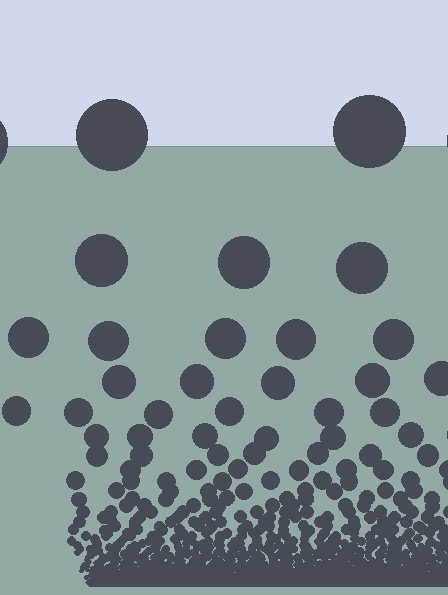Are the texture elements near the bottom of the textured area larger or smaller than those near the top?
Smaller. The gradient is inverted — elements near the bottom are smaller and denser.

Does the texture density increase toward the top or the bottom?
Density increases toward the bottom.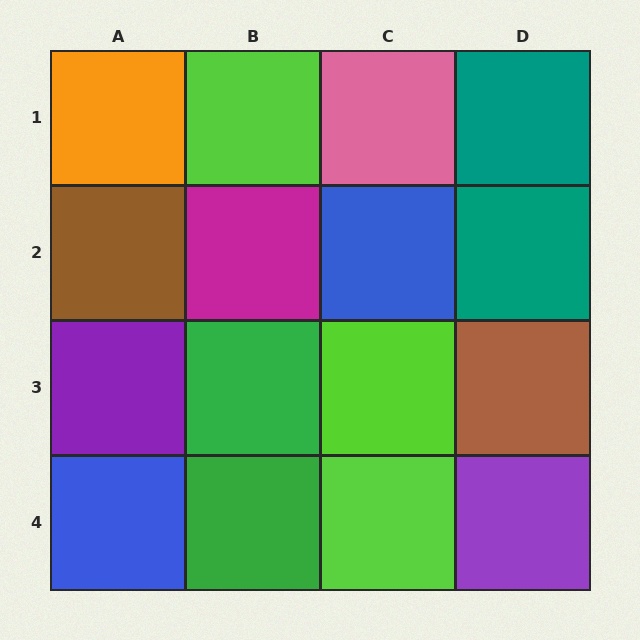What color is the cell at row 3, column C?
Lime.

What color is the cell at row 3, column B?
Green.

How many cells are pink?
1 cell is pink.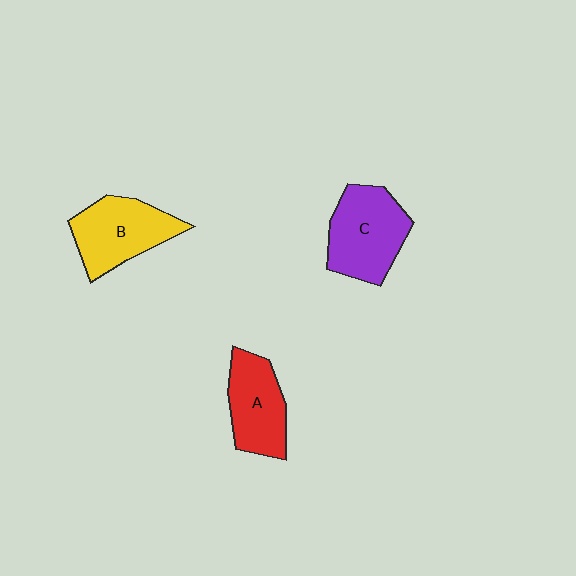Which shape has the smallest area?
Shape A (red).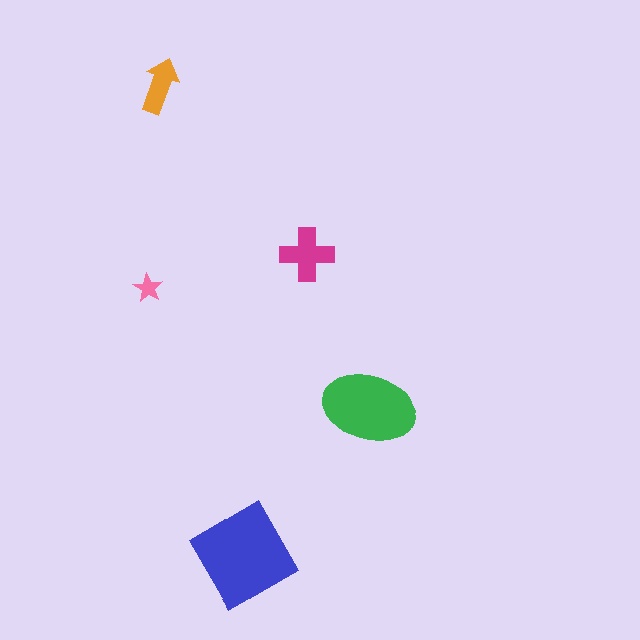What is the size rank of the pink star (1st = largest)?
5th.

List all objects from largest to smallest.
The blue diamond, the green ellipse, the magenta cross, the orange arrow, the pink star.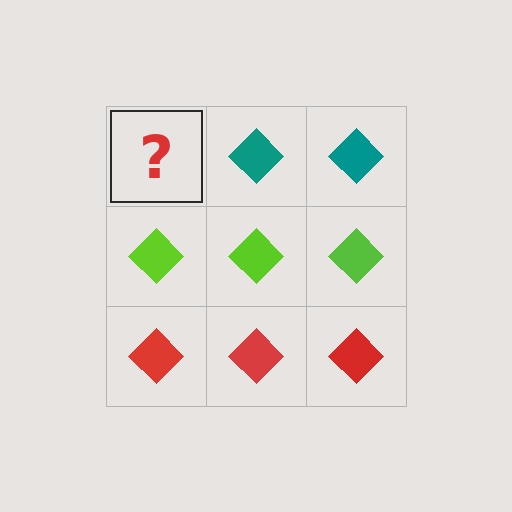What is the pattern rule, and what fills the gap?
The rule is that each row has a consistent color. The gap should be filled with a teal diamond.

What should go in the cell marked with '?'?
The missing cell should contain a teal diamond.